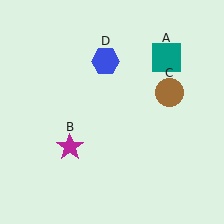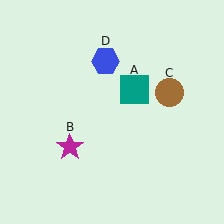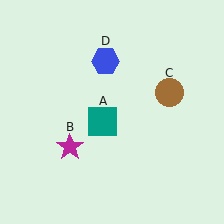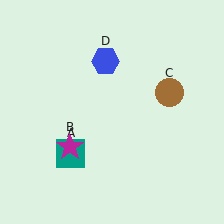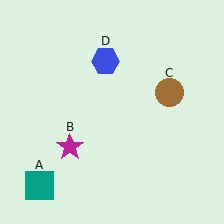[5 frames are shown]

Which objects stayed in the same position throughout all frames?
Magenta star (object B) and brown circle (object C) and blue hexagon (object D) remained stationary.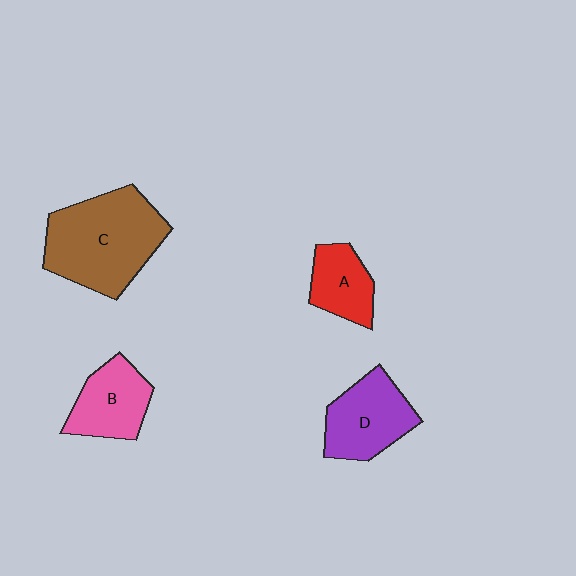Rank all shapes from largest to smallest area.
From largest to smallest: C (brown), D (purple), B (pink), A (red).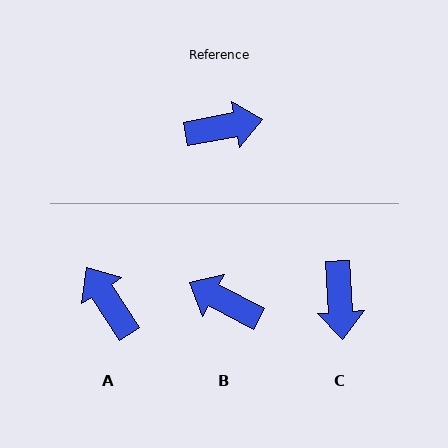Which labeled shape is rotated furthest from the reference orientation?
B, about 142 degrees away.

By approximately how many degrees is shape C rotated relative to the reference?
Approximately 97 degrees clockwise.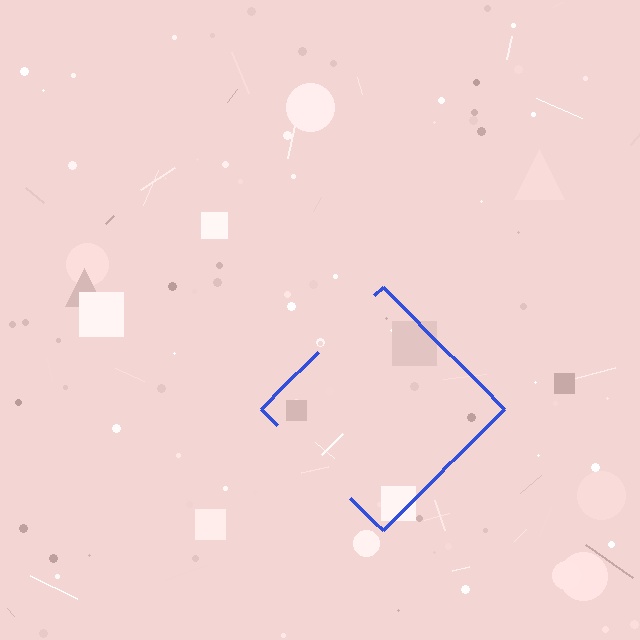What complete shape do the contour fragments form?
The contour fragments form a diamond.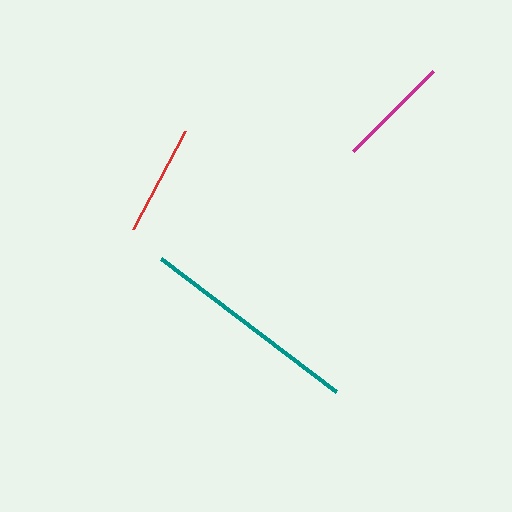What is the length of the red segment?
The red segment is approximately 110 pixels long.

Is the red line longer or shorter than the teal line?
The teal line is longer than the red line.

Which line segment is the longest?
The teal line is the longest at approximately 220 pixels.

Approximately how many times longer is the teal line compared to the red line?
The teal line is approximately 2.0 times the length of the red line.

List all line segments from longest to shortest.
From longest to shortest: teal, magenta, red.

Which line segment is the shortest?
The red line is the shortest at approximately 110 pixels.